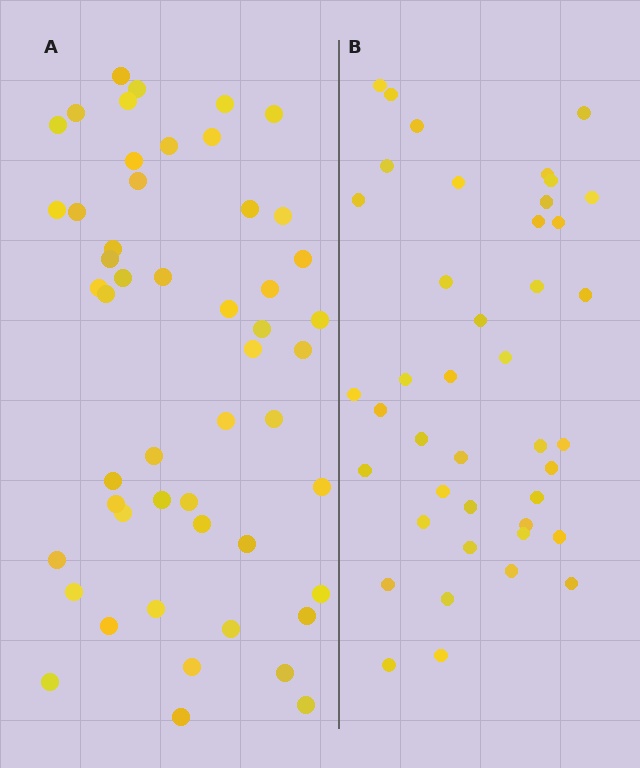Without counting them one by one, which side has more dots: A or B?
Region A (the left region) has more dots.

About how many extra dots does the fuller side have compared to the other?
Region A has roughly 8 or so more dots than region B.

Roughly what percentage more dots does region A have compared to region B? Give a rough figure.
About 20% more.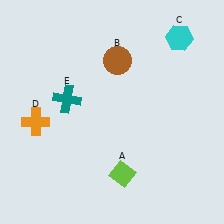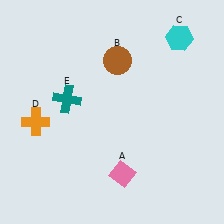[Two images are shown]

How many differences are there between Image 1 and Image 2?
There is 1 difference between the two images.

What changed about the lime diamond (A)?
In Image 1, A is lime. In Image 2, it changed to pink.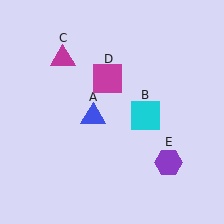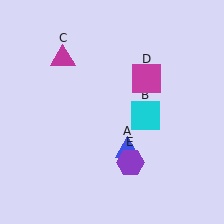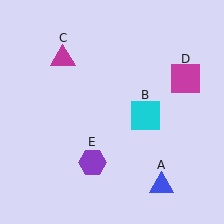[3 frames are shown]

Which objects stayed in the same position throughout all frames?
Cyan square (object B) and magenta triangle (object C) remained stationary.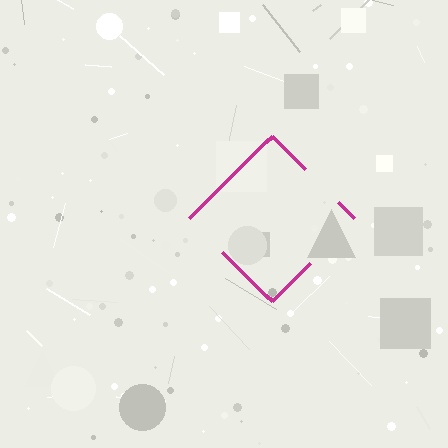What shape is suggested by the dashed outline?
The dashed outline suggests a diamond.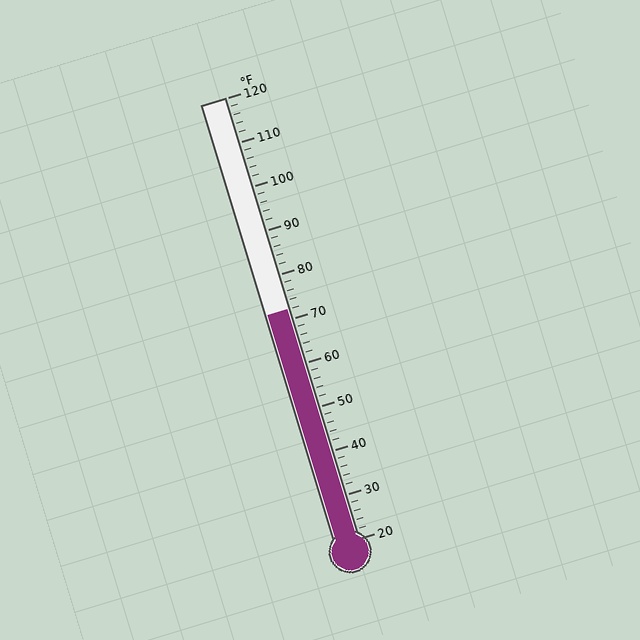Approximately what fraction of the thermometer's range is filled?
The thermometer is filled to approximately 50% of its range.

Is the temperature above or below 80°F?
The temperature is below 80°F.